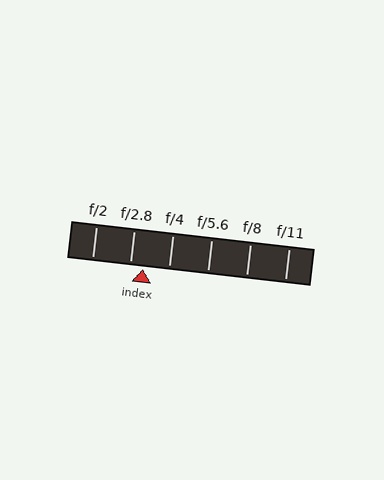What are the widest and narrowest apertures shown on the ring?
The widest aperture shown is f/2 and the narrowest is f/11.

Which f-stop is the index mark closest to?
The index mark is closest to f/2.8.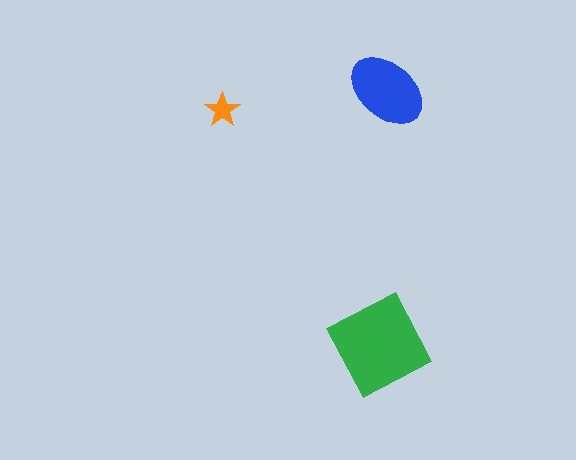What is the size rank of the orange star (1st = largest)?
3rd.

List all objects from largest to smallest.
The green diamond, the blue ellipse, the orange star.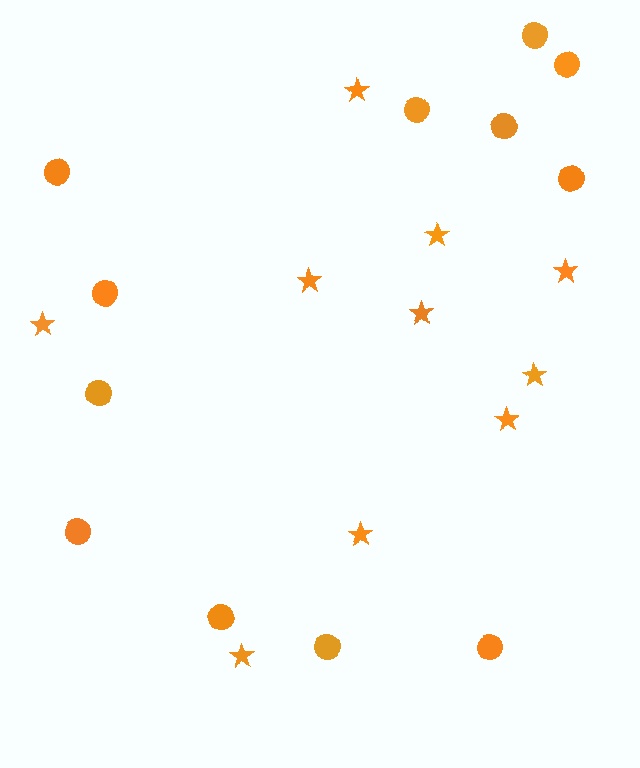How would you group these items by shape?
There are 2 groups: one group of circles (12) and one group of stars (10).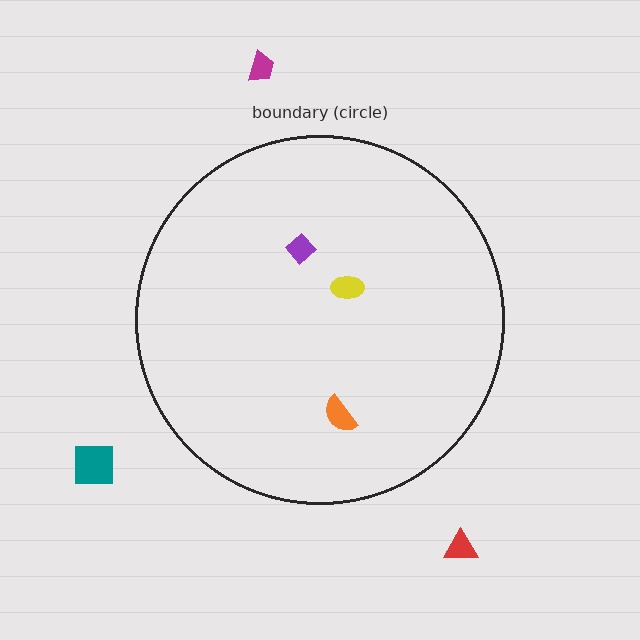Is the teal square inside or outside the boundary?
Outside.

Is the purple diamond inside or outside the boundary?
Inside.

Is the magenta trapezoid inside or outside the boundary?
Outside.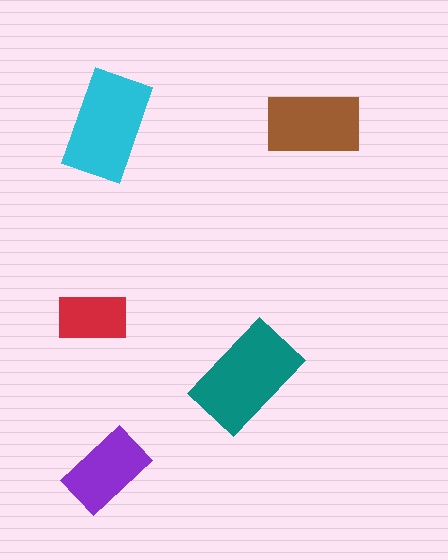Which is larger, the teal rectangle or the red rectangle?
The teal one.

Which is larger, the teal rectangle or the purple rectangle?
The teal one.